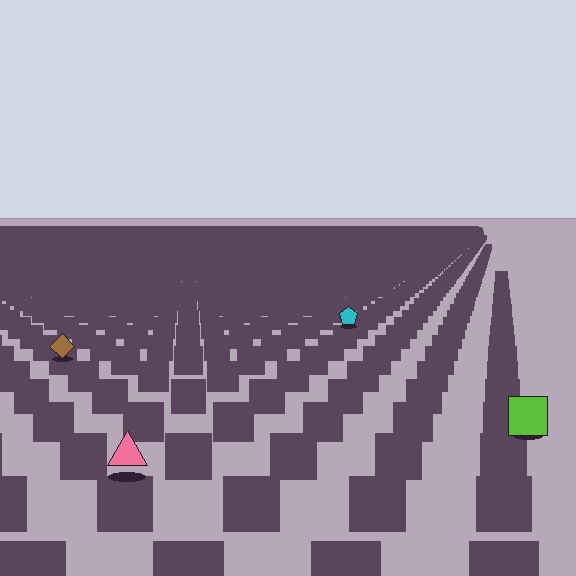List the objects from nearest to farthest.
From nearest to farthest: the pink triangle, the lime square, the brown diamond, the cyan pentagon.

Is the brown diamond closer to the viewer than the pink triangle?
No. The pink triangle is closer — you can tell from the texture gradient: the ground texture is coarser near it.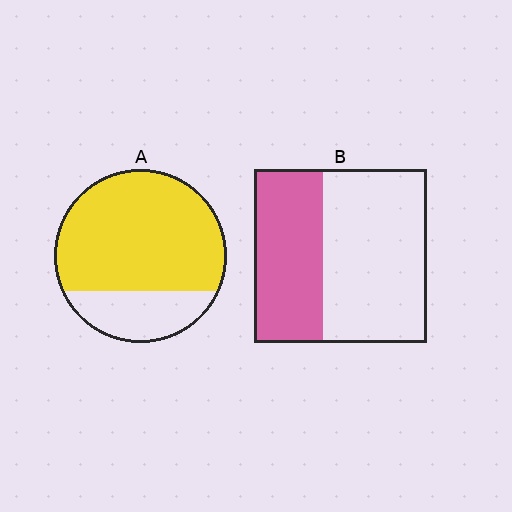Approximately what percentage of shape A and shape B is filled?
A is approximately 75% and B is approximately 40%.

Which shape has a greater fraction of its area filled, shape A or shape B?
Shape A.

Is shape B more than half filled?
No.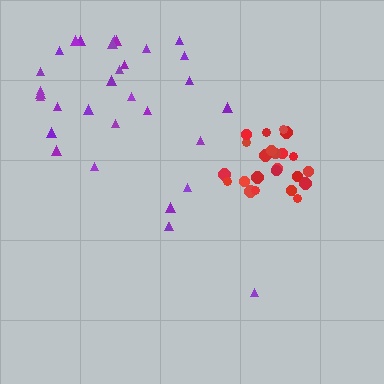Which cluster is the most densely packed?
Red.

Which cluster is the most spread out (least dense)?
Purple.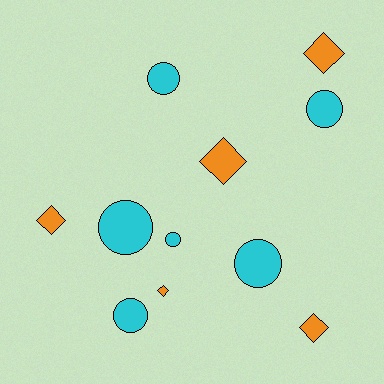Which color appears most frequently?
Cyan, with 6 objects.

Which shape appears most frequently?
Circle, with 6 objects.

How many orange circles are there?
There are no orange circles.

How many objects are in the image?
There are 11 objects.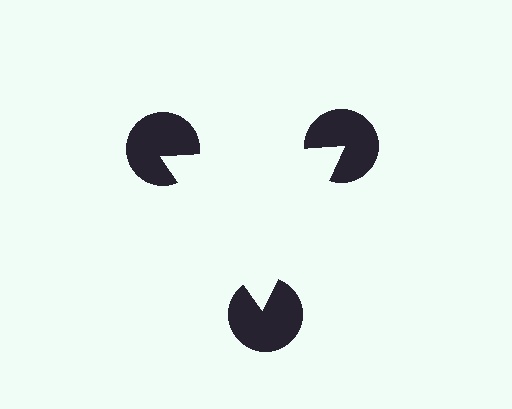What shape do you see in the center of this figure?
An illusory triangle — its edges are inferred from the aligned wedge cuts in the pac-man discs, not physically drawn.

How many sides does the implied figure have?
3 sides.